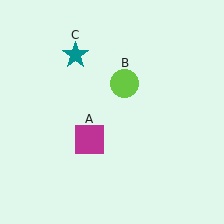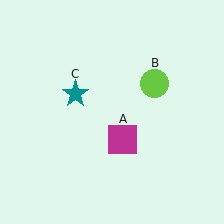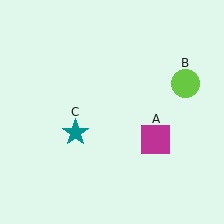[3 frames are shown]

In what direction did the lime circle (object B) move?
The lime circle (object B) moved right.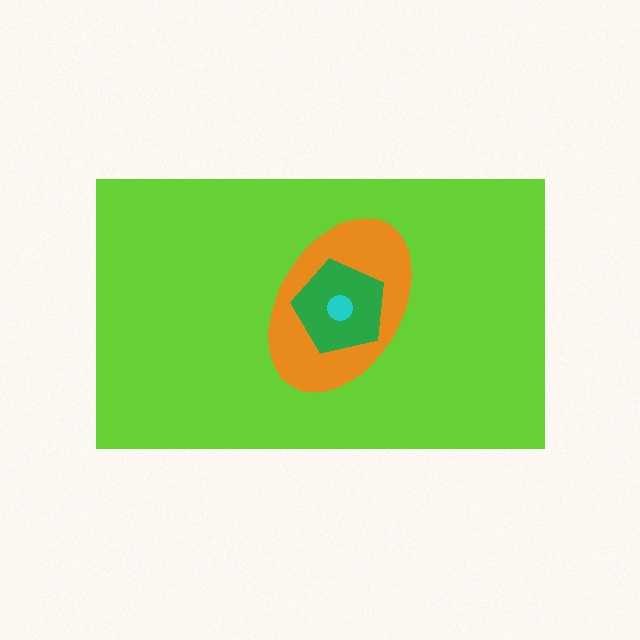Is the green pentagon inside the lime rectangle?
Yes.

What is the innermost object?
The cyan circle.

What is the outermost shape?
The lime rectangle.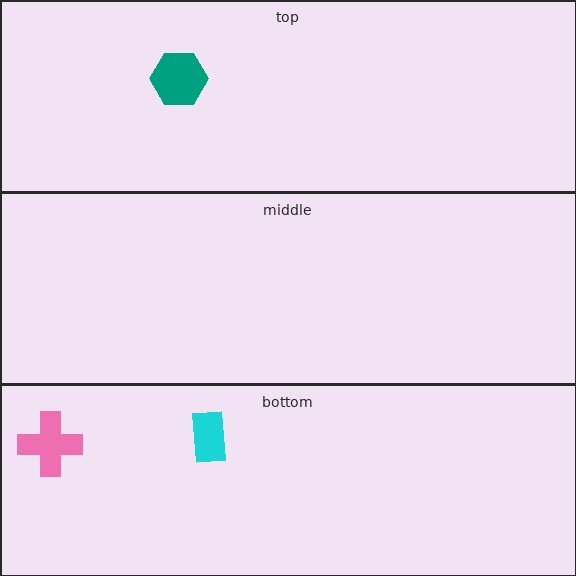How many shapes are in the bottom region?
2.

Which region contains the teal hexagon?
The top region.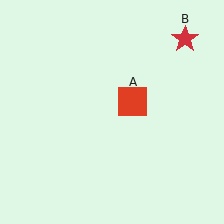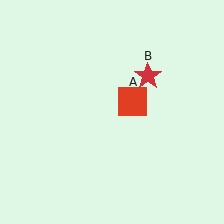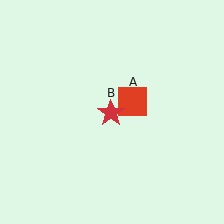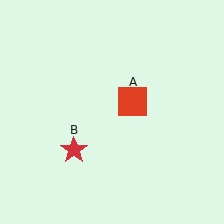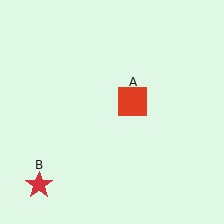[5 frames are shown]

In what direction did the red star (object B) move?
The red star (object B) moved down and to the left.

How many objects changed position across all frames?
1 object changed position: red star (object B).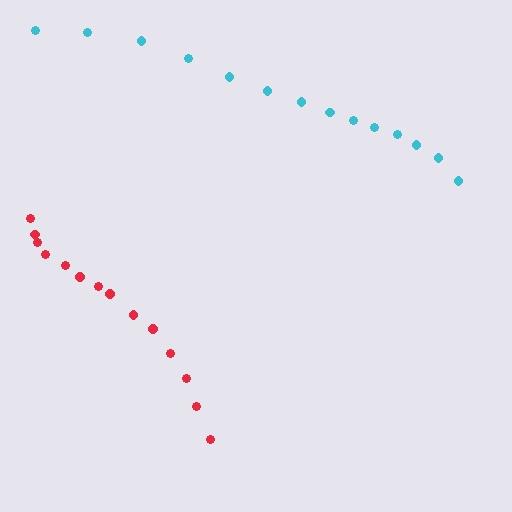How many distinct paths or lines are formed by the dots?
There are 2 distinct paths.